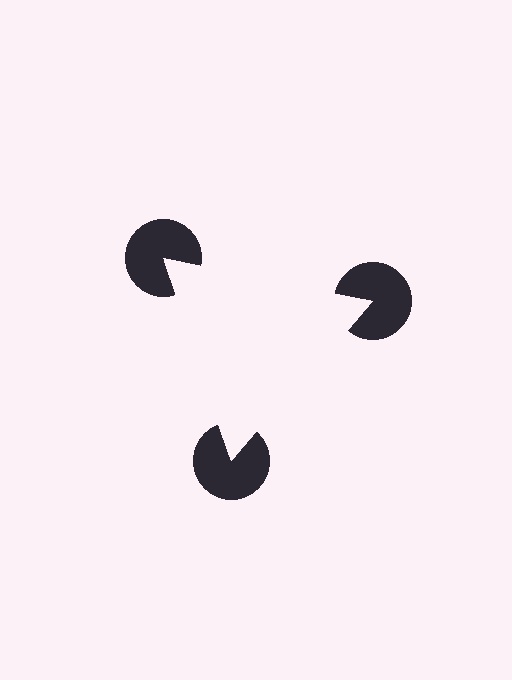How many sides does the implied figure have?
3 sides.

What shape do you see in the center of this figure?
An illusory triangle — its edges are inferred from the aligned wedge cuts in the pac-man discs, not physically drawn.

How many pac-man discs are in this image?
There are 3 — one at each vertex of the illusory triangle.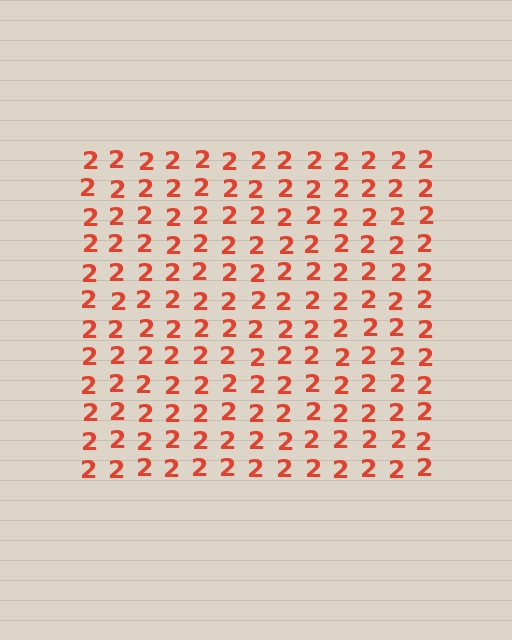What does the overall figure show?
The overall figure shows a square.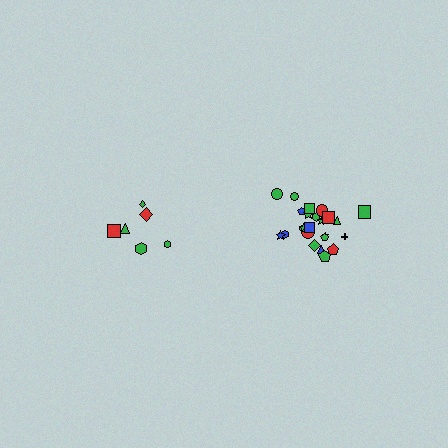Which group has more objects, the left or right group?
The right group.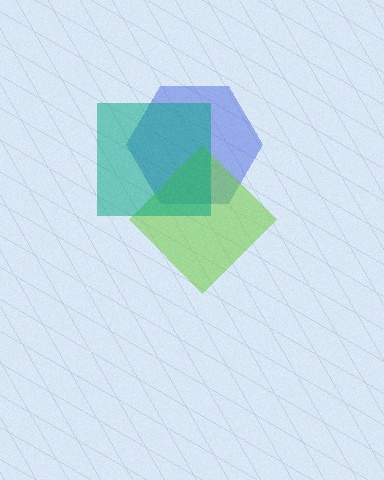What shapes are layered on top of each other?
The layered shapes are: a blue hexagon, a lime diamond, a teal square.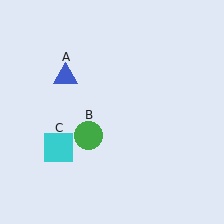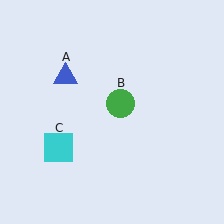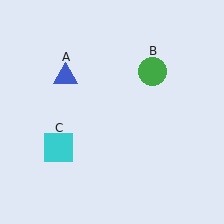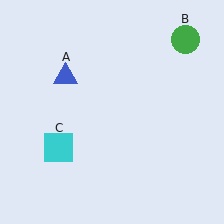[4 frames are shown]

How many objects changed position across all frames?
1 object changed position: green circle (object B).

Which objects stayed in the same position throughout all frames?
Blue triangle (object A) and cyan square (object C) remained stationary.